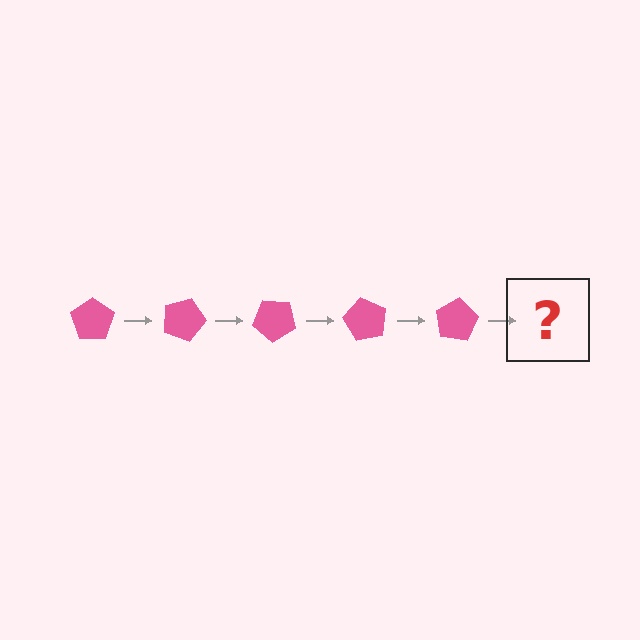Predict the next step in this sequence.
The next step is a pink pentagon rotated 100 degrees.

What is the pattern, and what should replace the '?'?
The pattern is that the pentagon rotates 20 degrees each step. The '?' should be a pink pentagon rotated 100 degrees.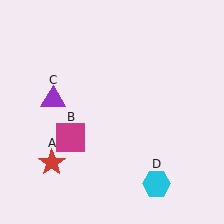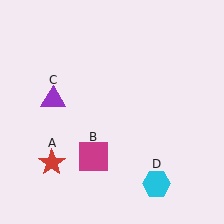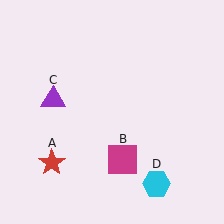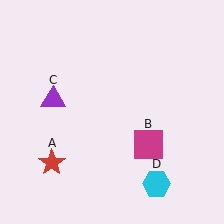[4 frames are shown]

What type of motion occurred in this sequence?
The magenta square (object B) rotated counterclockwise around the center of the scene.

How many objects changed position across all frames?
1 object changed position: magenta square (object B).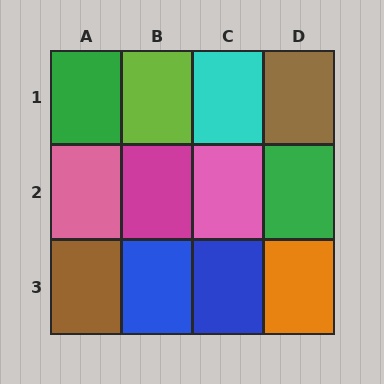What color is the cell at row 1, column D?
Brown.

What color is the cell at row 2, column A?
Pink.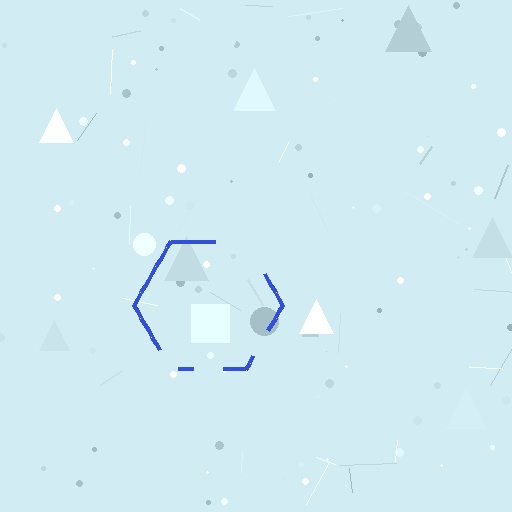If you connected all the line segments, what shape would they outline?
They would outline a hexagon.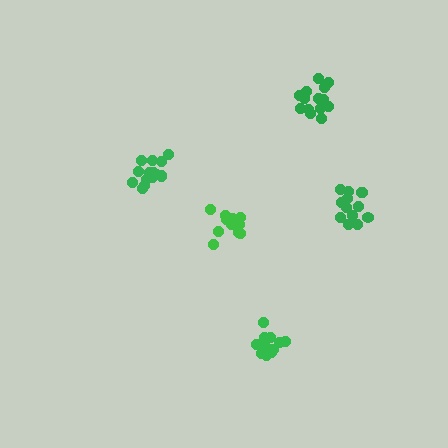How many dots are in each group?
Group 1: 13 dots, Group 2: 14 dots, Group 3: 15 dots, Group 4: 18 dots, Group 5: 13 dots (73 total).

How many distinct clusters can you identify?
There are 5 distinct clusters.